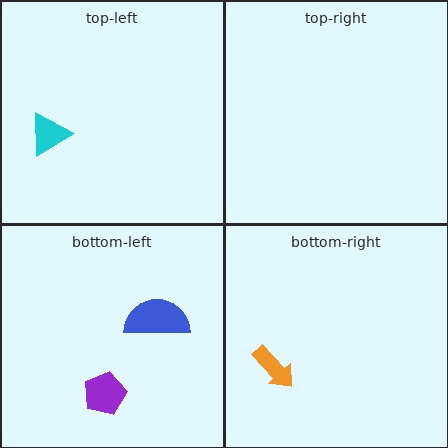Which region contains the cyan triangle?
The top-left region.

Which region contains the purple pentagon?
The bottom-left region.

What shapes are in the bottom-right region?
The orange arrow.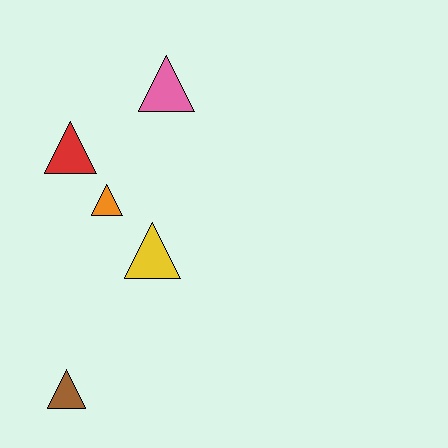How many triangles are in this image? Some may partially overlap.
There are 5 triangles.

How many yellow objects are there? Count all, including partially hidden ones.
There is 1 yellow object.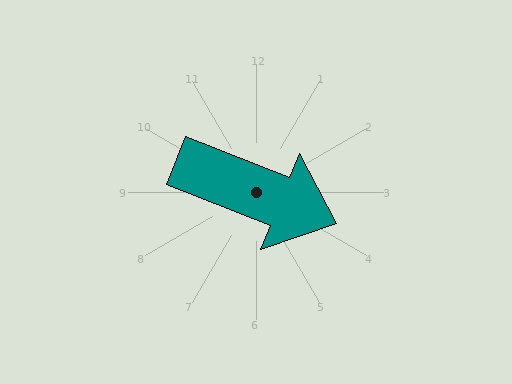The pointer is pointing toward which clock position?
Roughly 4 o'clock.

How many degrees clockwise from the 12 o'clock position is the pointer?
Approximately 112 degrees.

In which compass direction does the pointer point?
East.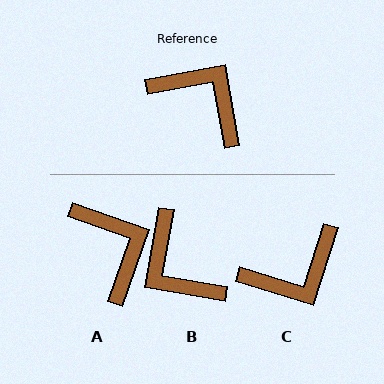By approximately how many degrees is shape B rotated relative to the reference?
Approximately 160 degrees counter-clockwise.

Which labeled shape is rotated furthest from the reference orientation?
B, about 160 degrees away.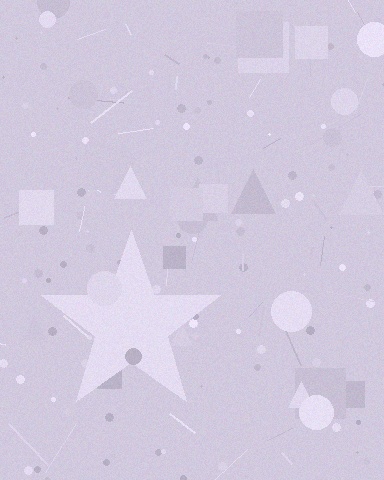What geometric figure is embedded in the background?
A star is embedded in the background.